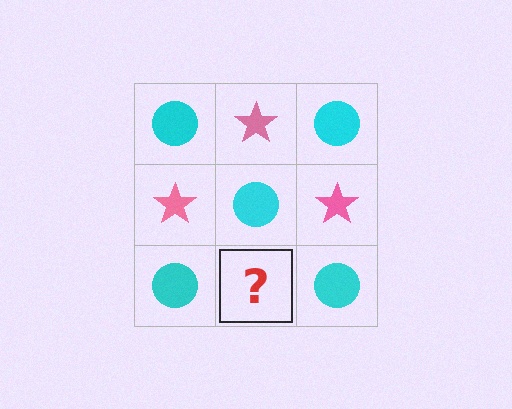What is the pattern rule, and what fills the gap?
The rule is that it alternates cyan circle and pink star in a checkerboard pattern. The gap should be filled with a pink star.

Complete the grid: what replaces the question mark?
The question mark should be replaced with a pink star.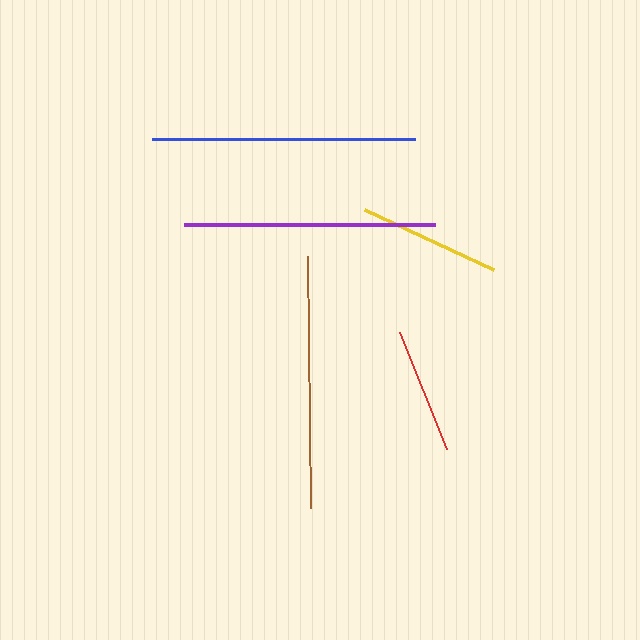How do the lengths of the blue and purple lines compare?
The blue and purple lines are approximately the same length.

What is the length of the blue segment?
The blue segment is approximately 264 pixels long.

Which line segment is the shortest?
The red line is the shortest at approximately 126 pixels.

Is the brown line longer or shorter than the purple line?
The brown line is longer than the purple line.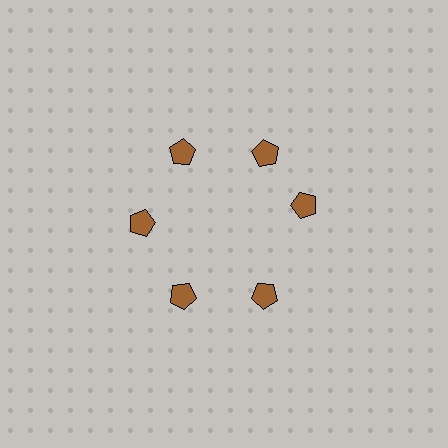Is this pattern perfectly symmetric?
No. The 6 brown pentagons are arranged in a ring, but one element near the 3 o'clock position is rotated out of alignment along the ring, breaking the 6-fold rotational symmetry.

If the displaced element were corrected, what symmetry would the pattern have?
It would have 6-fold rotational symmetry — the pattern would map onto itself every 60 degrees.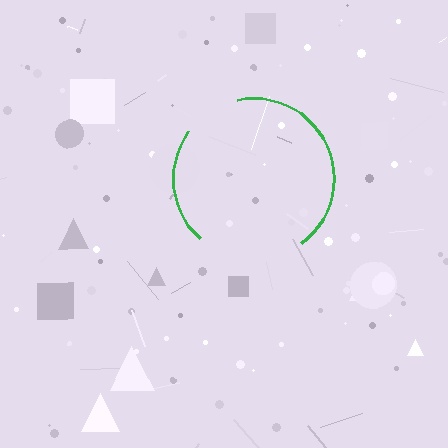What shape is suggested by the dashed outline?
The dashed outline suggests a circle.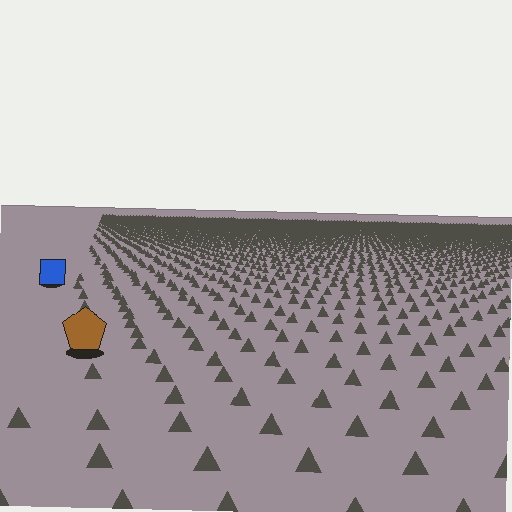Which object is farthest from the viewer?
The blue square is farthest from the viewer. It appears smaller and the ground texture around it is denser.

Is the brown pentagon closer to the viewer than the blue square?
Yes. The brown pentagon is closer — you can tell from the texture gradient: the ground texture is coarser near it.